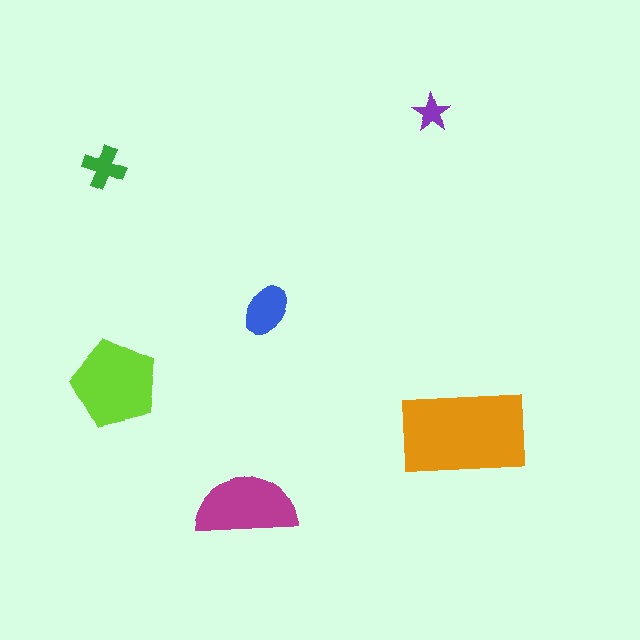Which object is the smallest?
The purple star.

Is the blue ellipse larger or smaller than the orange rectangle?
Smaller.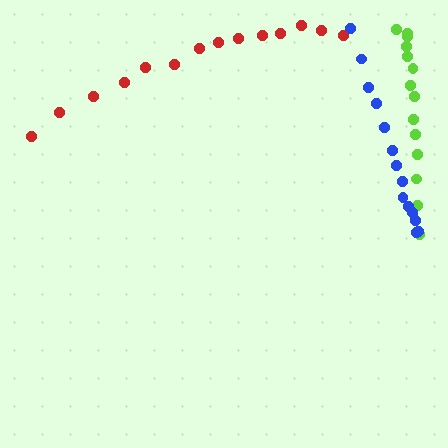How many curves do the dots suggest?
There are 3 distinct paths.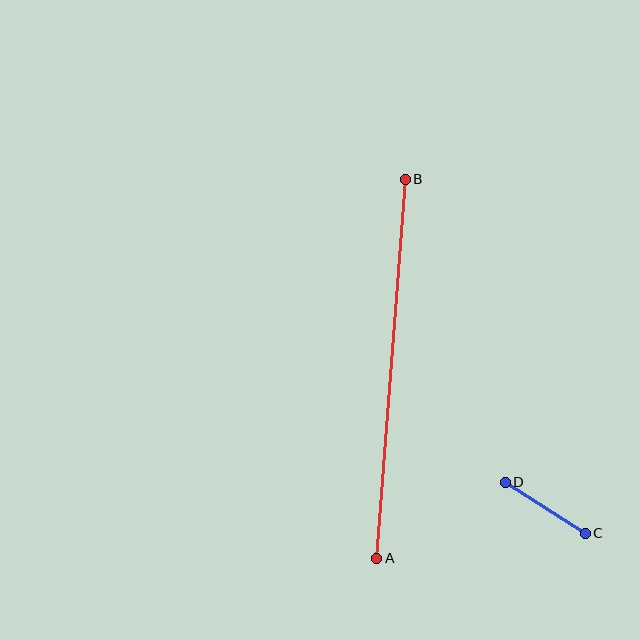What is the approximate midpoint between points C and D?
The midpoint is at approximately (545, 508) pixels.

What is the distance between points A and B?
The distance is approximately 380 pixels.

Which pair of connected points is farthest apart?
Points A and B are farthest apart.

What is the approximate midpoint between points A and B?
The midpoint is at approximately (391, 369) pixels.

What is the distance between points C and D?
The distance is approximately 95 pixels.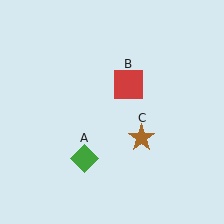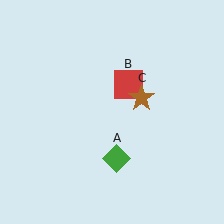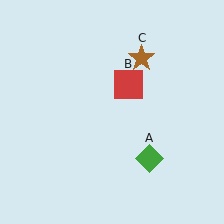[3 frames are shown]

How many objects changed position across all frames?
2 objects changed position: green diamond (object A), brown star (object C).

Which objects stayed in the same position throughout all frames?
Red square (object B) remained stationary.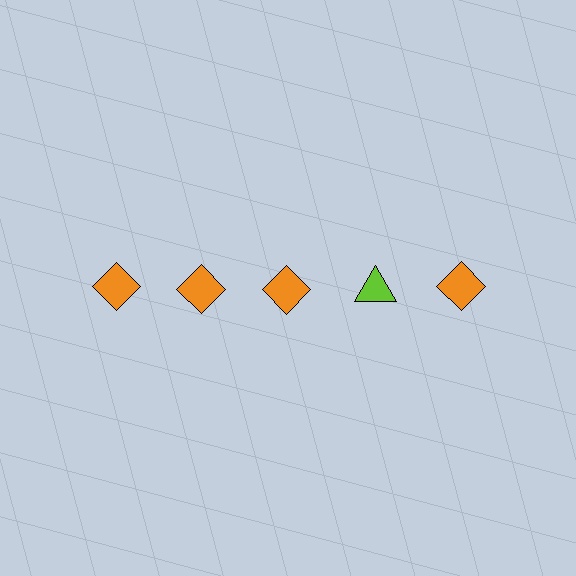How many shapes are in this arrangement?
There are 5 shapes arranged in a grid pattern.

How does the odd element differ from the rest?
It differs in both color (lime instead of orange) and shape (triangle instead of diamond).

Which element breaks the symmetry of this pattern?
The lime triangle in the top row, second from right column breaks the symmetry. All other shapes are orange diamonds.